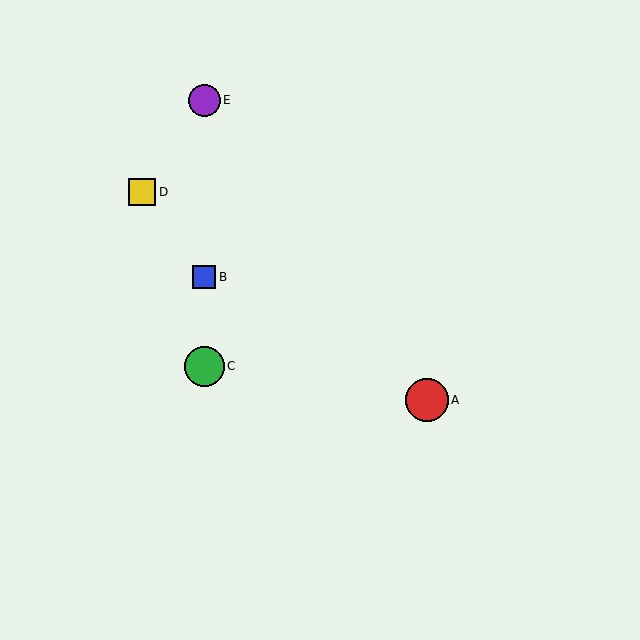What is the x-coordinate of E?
Object E is at x≈204.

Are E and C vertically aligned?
Yes, both are at x≈204.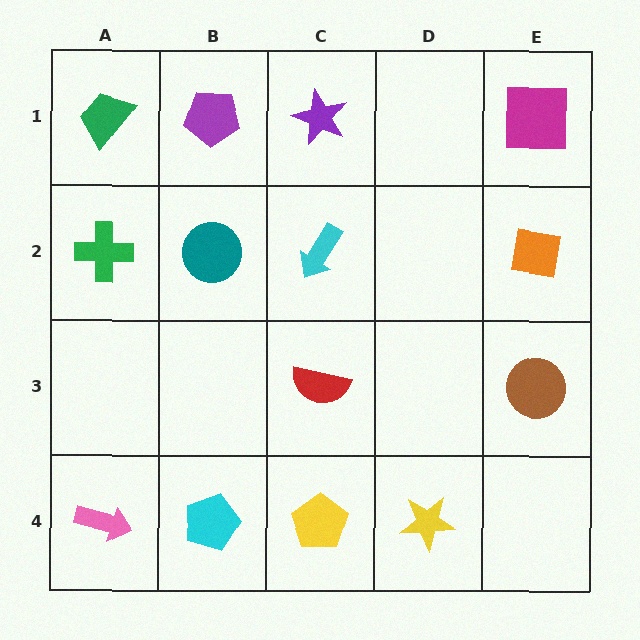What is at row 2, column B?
A teal circle.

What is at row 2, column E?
An orange square.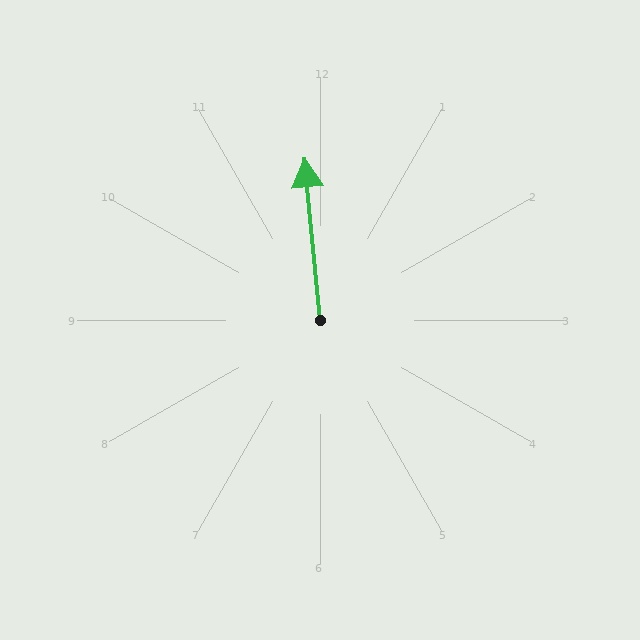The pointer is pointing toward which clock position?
Roughly 12 o'clock.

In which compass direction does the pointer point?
North.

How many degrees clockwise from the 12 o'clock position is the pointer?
Approximately 355 degrees.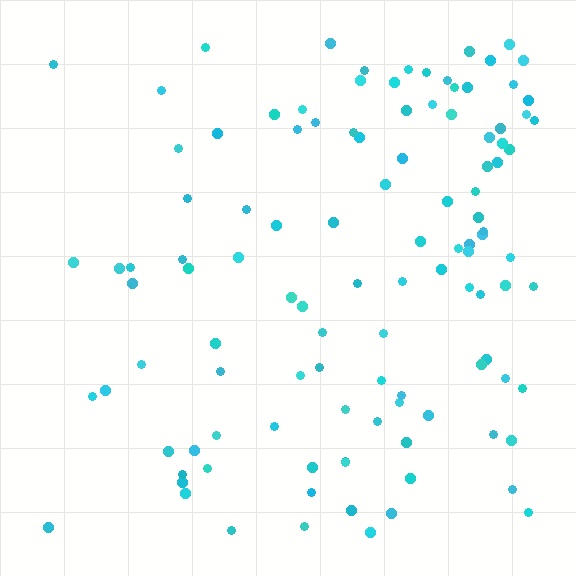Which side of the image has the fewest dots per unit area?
The left.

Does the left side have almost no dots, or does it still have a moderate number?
Still a moderate number, just noticeably fewer than the right.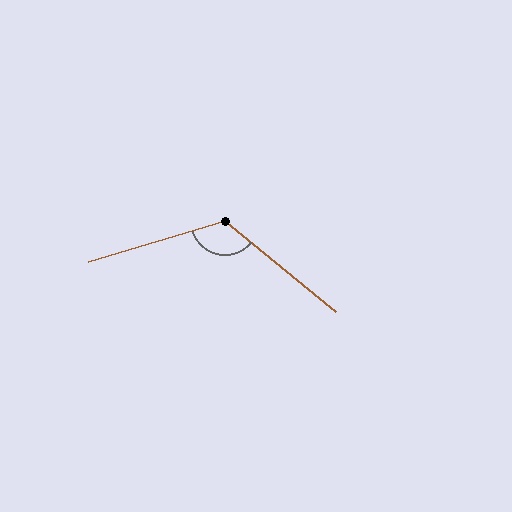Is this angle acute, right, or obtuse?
It is obtuse.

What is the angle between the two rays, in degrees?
Approximately 124 degrees.